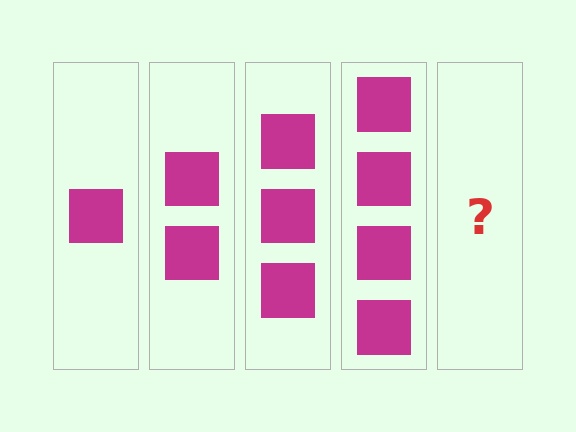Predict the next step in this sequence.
The next step is 5 squares.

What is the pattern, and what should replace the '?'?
The pattern is that each step adds one more square. The '?' should be 5 squares.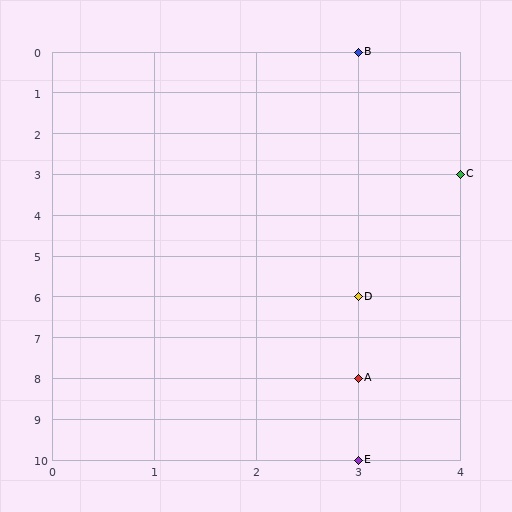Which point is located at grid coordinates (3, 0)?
Point B is at (3, 0).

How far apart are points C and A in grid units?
Points C and A are 1 column and 5 rows apart (about 5.1 grid units diagonally).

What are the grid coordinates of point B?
Point B is at grid coordinates (3, 0).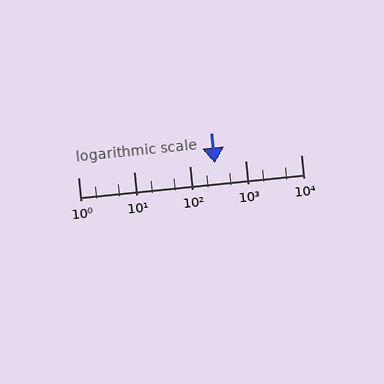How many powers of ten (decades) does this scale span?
The scale spans 4 decades, from 1 to 10000.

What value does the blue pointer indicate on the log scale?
The pointer indicates approximately 280.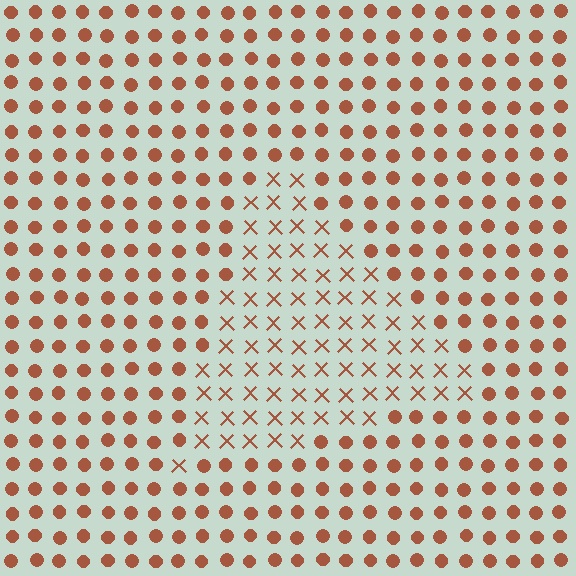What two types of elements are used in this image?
The image uses X marks inside the triangle region and circles outside it.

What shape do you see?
I see a triangle.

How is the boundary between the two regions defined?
The boundary is defined by a change in element shape: X marks inside vs. circles outside. All elements share the same color and spacing.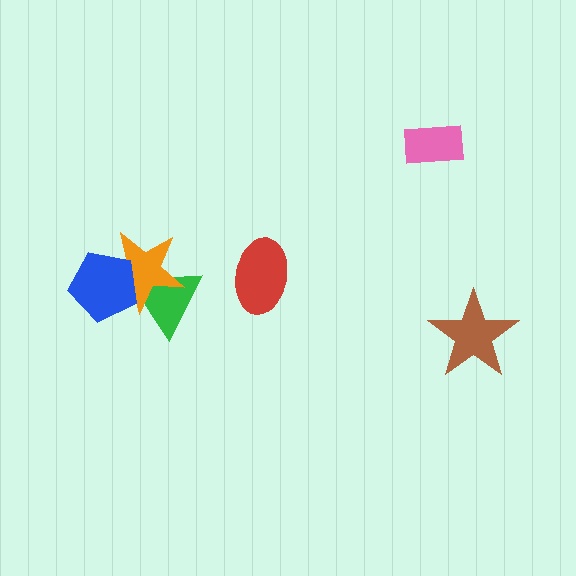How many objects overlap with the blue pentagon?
2 objects overlap with the blue pentagon.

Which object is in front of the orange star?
The blue pentagon is in front of the orange star.